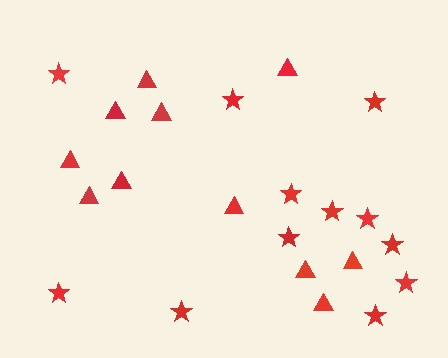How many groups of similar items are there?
There are 2 groups: one group of triangles (11) and one group of stars (12).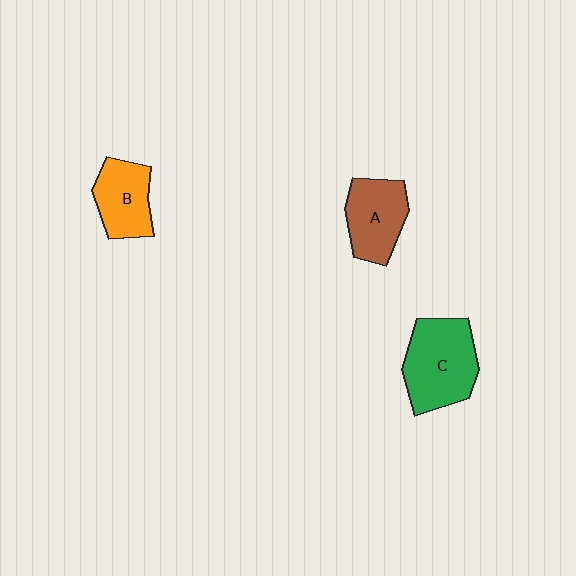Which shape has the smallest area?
Shape B (orange).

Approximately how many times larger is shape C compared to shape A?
Approximately 1.4 times.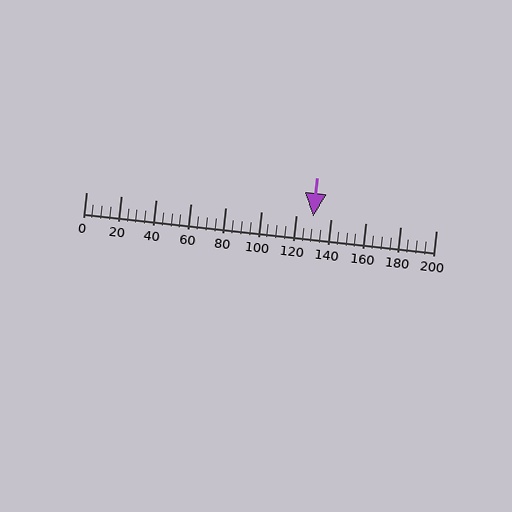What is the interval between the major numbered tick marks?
The major tick marks are spaced 20 units apart.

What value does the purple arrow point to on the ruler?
The purple arrow points to approximately 130.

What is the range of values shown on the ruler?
The ruler shows values from 0 to 200.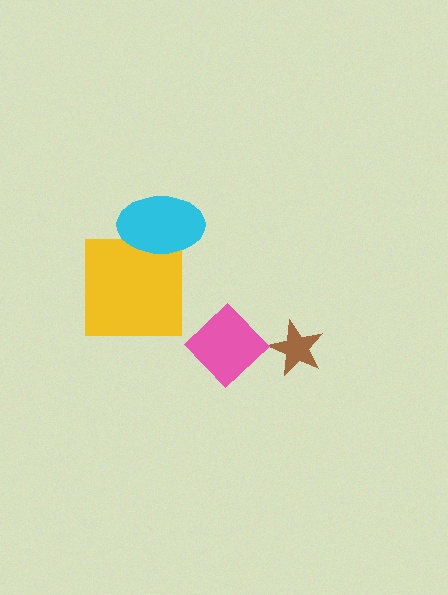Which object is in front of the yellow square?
The cyan ellipse is in front of the yellow square.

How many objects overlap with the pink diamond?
0 objects overlap with the pink diamond.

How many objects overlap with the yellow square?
1 object overlaps with the yellow square.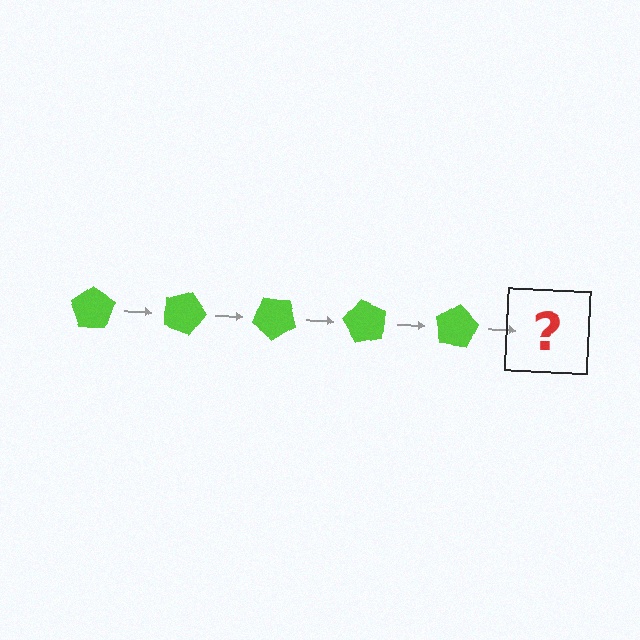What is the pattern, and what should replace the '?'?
The pattern is that the pentagon rotates 20 degrees each step. The '?' should be a lime pentagon rotated 100 degrees.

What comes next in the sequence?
The next element should be a lime pentagon rotated 100 degrees.